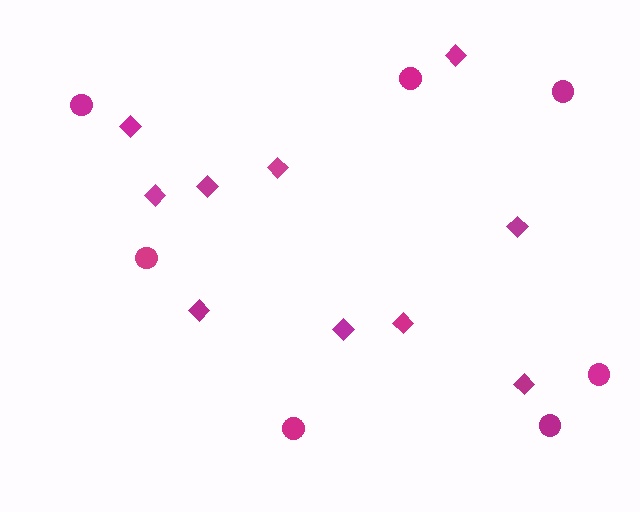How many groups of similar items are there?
There are 2 groups: one group of diamonds (10) and one group of circles (7).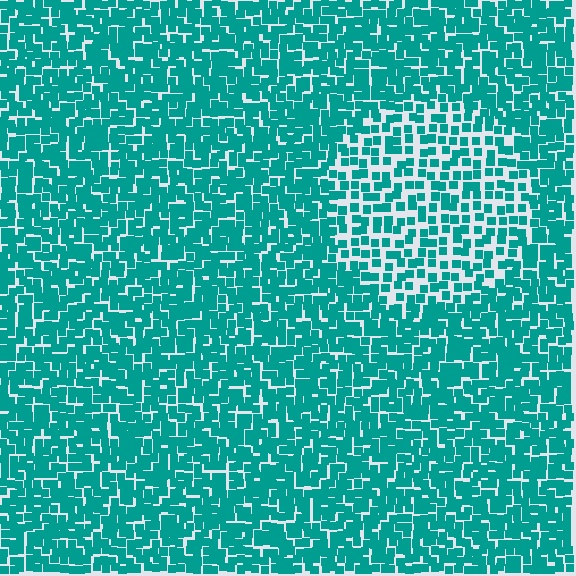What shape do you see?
I see a circle.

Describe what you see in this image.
The image contains small teal elements arranged at two different densities. A circle-shaped region is visible where the elements are less densely packed than the surrounding area.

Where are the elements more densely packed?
The elements are more densely packed outside the circle boundary.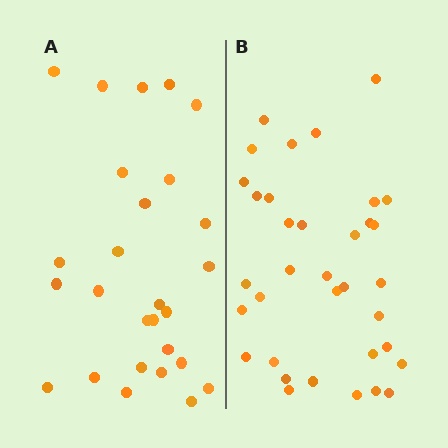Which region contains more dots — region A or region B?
Region B (the right region) has more dots.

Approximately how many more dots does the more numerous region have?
Region B has roughly 8 or so more dots than region A.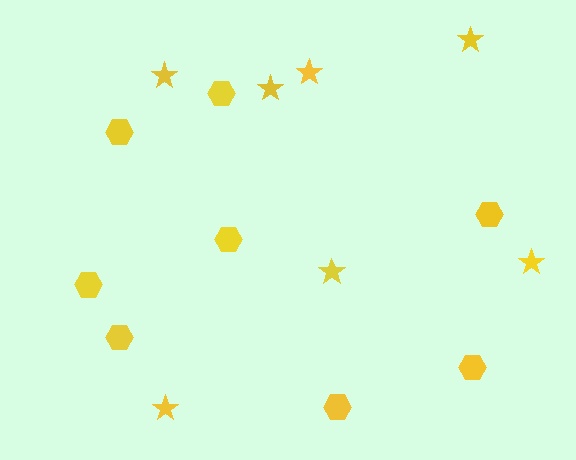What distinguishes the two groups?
There are 2 groups: one group of stars (7) and one group of hexagons (8).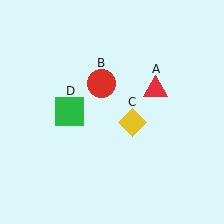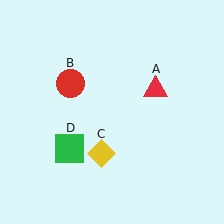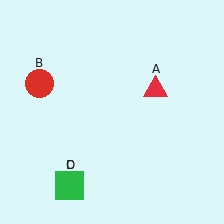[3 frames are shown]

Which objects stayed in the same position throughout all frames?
Red triangle (object A) remained stationary.